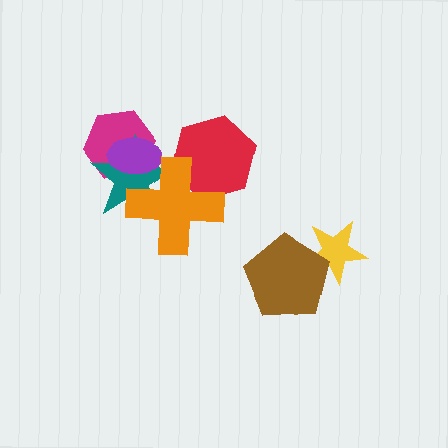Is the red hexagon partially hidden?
Yes, it is partially covered by another shape.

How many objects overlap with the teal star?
3 objects overlap with the teal star.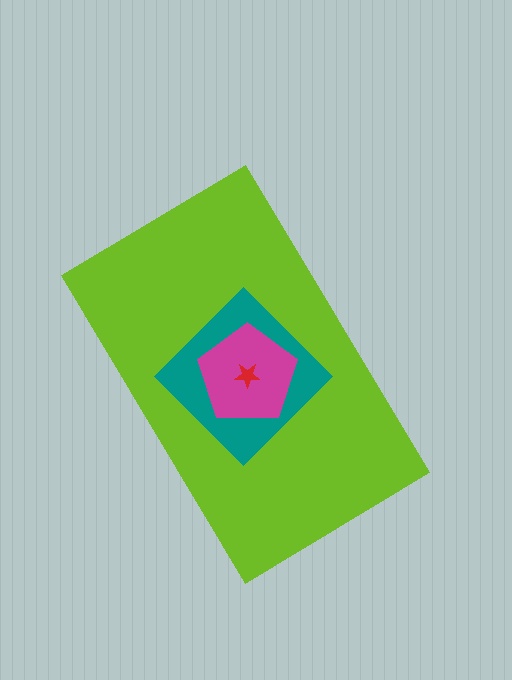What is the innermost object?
The red star.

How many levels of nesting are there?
4.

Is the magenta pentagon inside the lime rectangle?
Yes.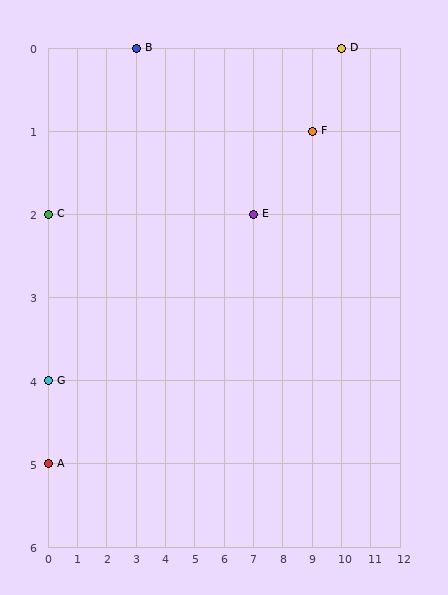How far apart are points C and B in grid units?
Points C and B are 3 columns and 2 rows apart (about 3.6 grid units diagonally).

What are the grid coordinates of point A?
Point A is at grid coordinates (0, 5).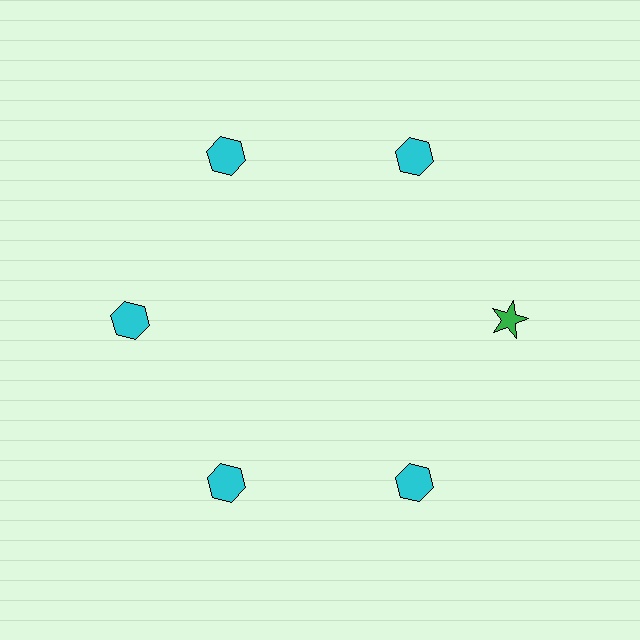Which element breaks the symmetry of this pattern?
The green star at roughly the 3 o'clock position breaks the symmetry. All other shapes are cyan hexagons.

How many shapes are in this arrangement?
There are 6 shapes arranged in a ring pattern.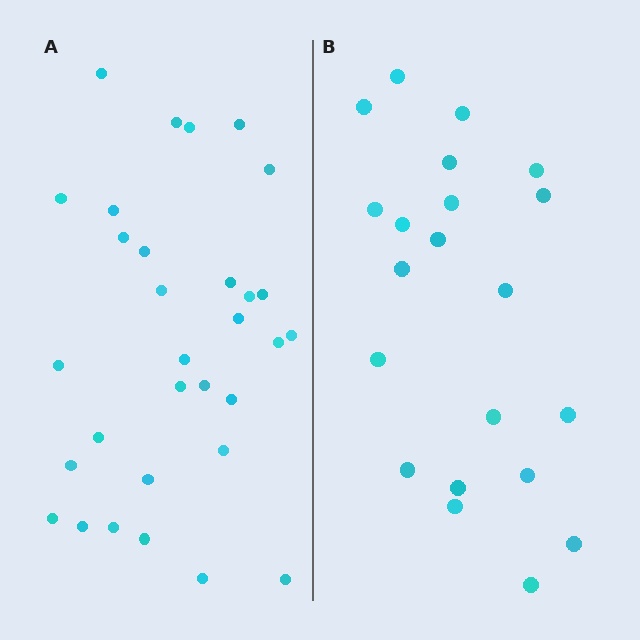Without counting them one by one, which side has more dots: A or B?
Region A (the left region) has more dots.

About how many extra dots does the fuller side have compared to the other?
Region A has roughly 10 or so more dots than region B.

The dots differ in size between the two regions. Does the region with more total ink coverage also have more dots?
No. Region B has more total ink coverage because its dots are larger, but region A actually contains more individual dots. Total area can be misleading — the number of items is what matters here.